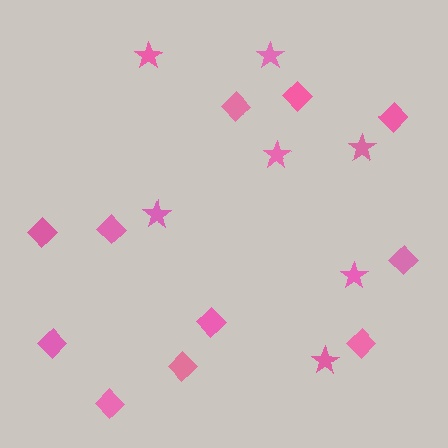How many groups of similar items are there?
There are 2 groups: one group of stars (7) and one group of diamonds (11).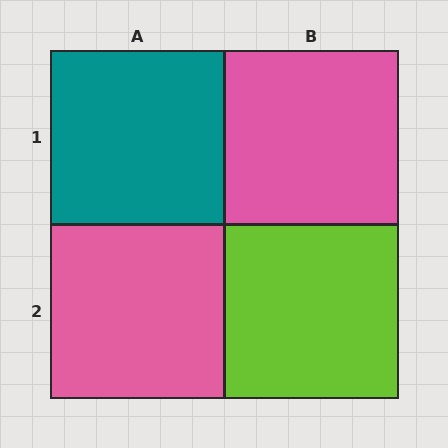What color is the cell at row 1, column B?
Pink.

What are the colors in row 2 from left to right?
Pink, lime.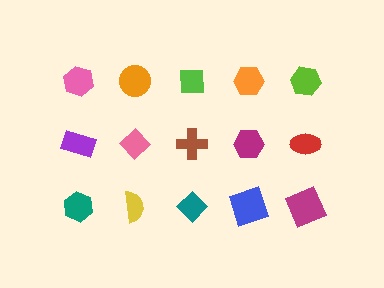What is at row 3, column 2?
A yellow semicircle.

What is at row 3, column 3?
A teal diamond.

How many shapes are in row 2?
5 shapes.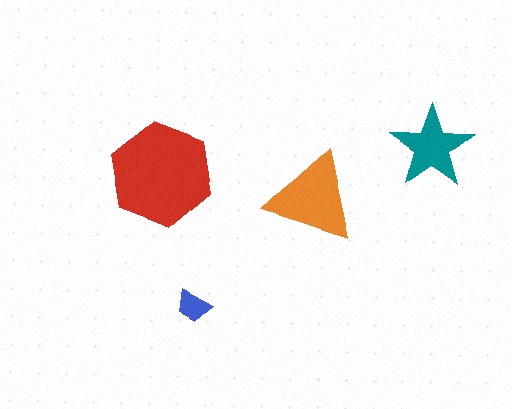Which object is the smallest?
The blue trapezoid.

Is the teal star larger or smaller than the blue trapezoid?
Larger.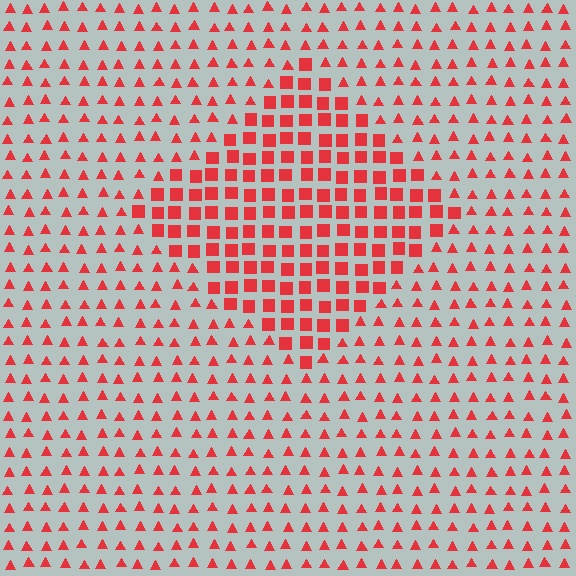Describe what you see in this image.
The image is filled with small red elements arranged in a uniform grid. A diamond-shaped region contains squares, while the surrounding area contains triangles. The boundary is defined purely by the change in element shape.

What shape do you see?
I see a diamond.